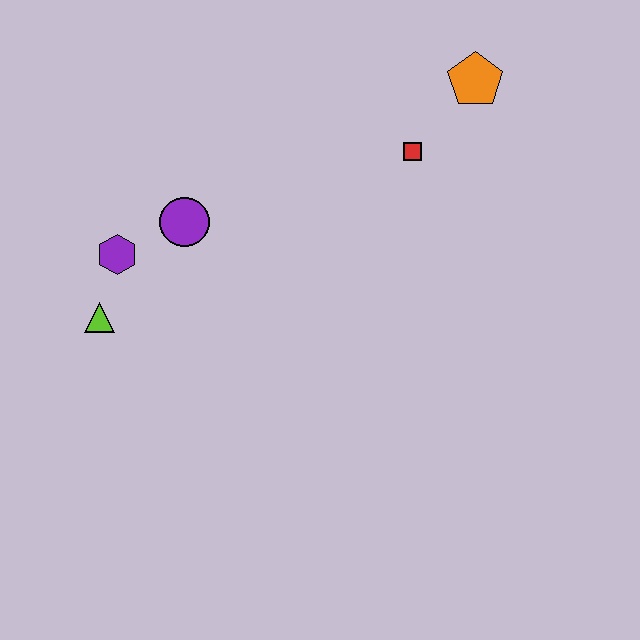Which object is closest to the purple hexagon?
The lime triangle is closest to the purple hexagon.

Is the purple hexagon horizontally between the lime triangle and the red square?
Yes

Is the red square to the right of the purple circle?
Yes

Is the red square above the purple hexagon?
Yes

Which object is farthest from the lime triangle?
The orange pentagon is farthest from the lime triangle.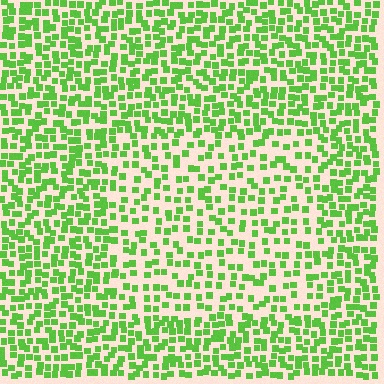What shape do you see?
I see a rectangle.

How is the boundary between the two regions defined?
The boundary is defined by a change in element density (approximately 1.6x ratio). All elements are the same color, size, and shape.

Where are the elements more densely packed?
The elements are more densely packed outside the rectangle boundary.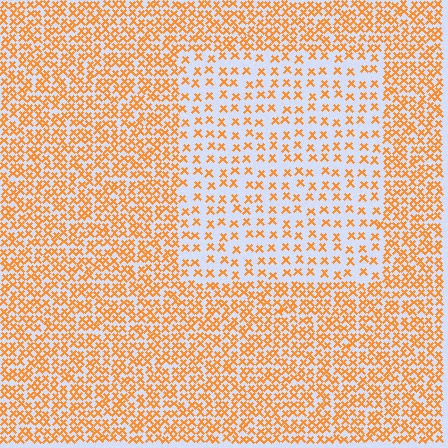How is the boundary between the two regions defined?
The boundary is defined by a change in element density (approximately 2.2x ratio). All elements are the same color, size, and shape.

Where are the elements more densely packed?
The elements are more densely packed outside the rectangle boundary.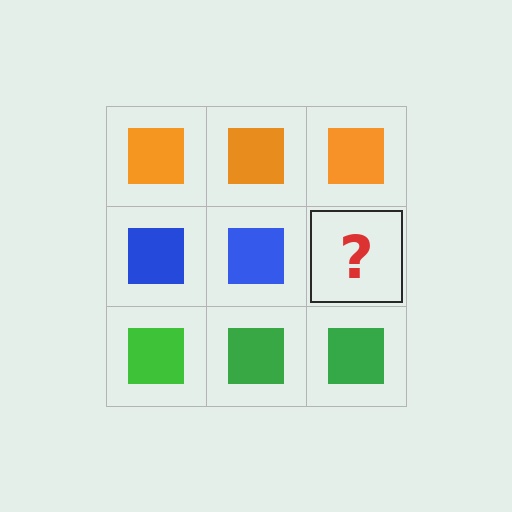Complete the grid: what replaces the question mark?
The question mark should be replaced with a blue square.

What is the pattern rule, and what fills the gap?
The rule is that each row has a consistent color. The gap should be filled with a blue square.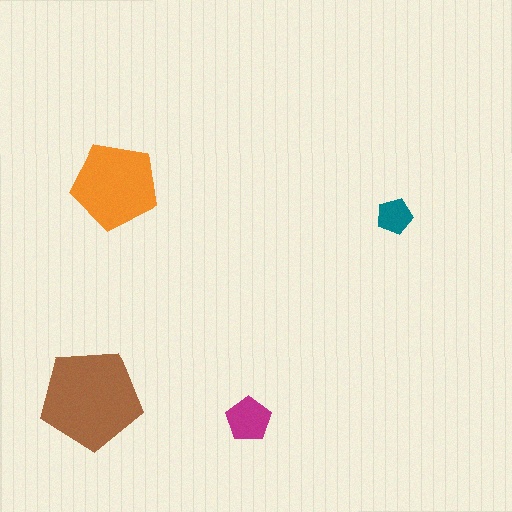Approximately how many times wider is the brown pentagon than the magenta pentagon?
About 2.5 times wider.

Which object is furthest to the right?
The teal pentagon is rightmost.